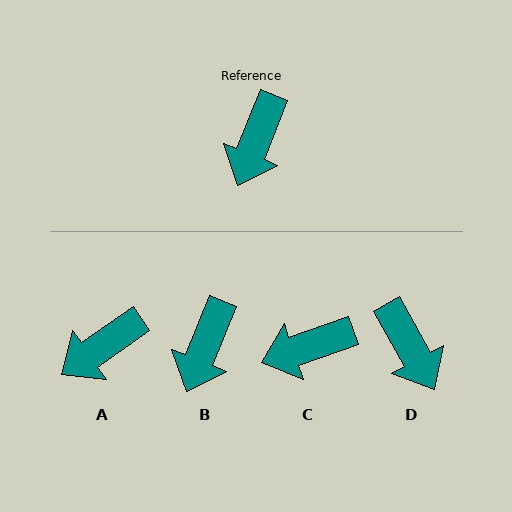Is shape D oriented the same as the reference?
No, it is off by about 51 degrees.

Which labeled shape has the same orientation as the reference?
B.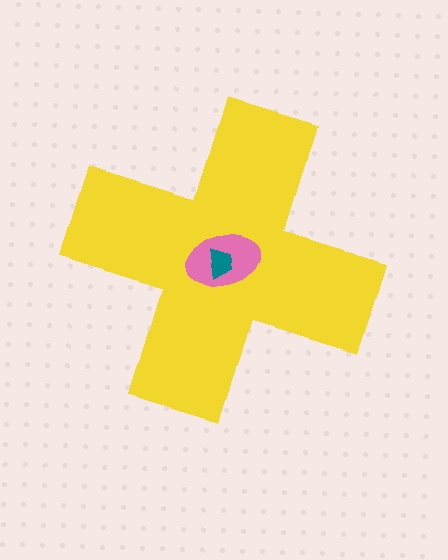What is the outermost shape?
The yellow cross.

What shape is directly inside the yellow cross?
The pink ellipse.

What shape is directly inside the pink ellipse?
The teal trapezoid.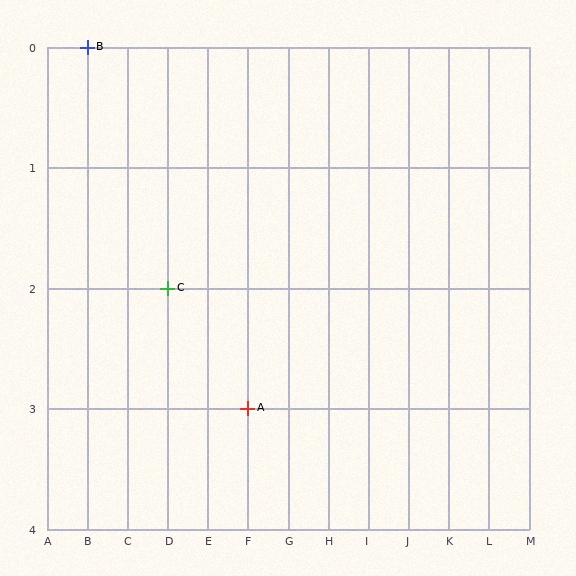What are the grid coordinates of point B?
Point B is at grid coordinates (B, 0).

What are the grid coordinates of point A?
Point A is at grid coordinates (F, 3).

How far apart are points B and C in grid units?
Points B and C are 2 columns and 2 rows apart (about 2.8 grid units diagonally).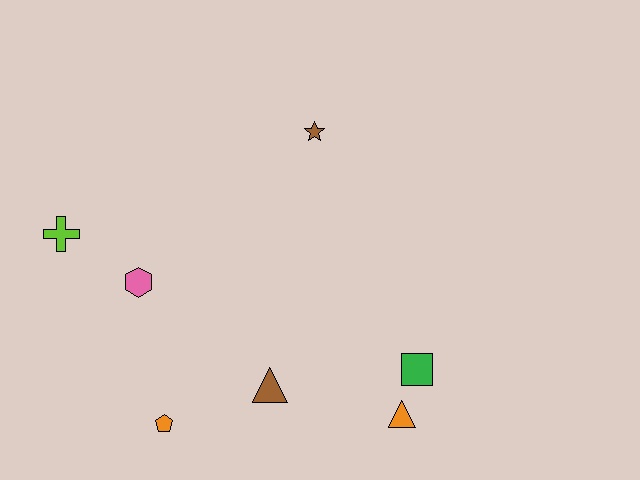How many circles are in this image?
There are no circles.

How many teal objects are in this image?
There are no teal objects.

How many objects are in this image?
There are 7 objects.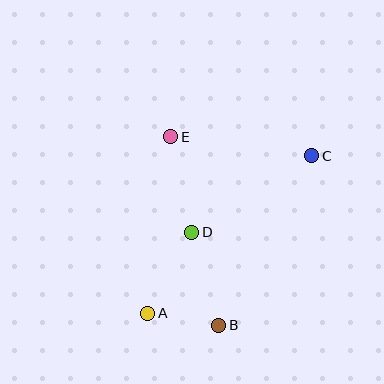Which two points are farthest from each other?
Points A and C are farthest from each other.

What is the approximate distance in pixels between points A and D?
The distance between A and D is approximately 92 pixels.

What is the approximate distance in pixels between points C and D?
The distance between C and D is approximately 142 pixels.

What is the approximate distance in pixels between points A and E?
The distance between A and E is approximately 178 pixels.